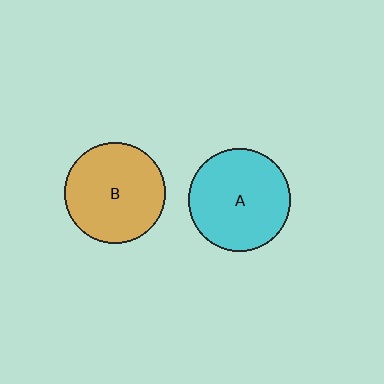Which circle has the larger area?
Circle A (cyan).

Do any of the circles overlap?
No, none of the circles overlap.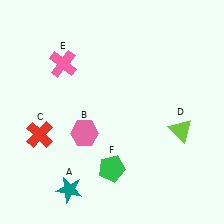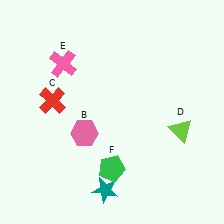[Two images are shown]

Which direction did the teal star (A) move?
The teal star (A) moved right.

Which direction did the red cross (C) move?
The red cross (C) moved up.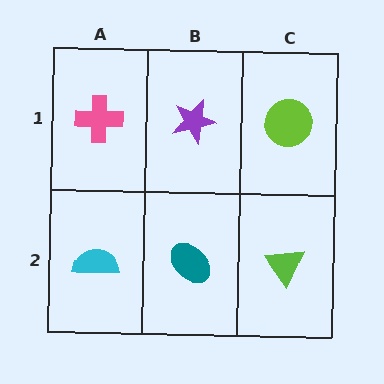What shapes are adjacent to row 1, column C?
A lime triangle (row 2, column C), a purple star (row 1, column B).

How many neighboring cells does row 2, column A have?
2.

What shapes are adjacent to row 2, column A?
A pink cross (row 1, column A), a teal ellipse (row 2, column B).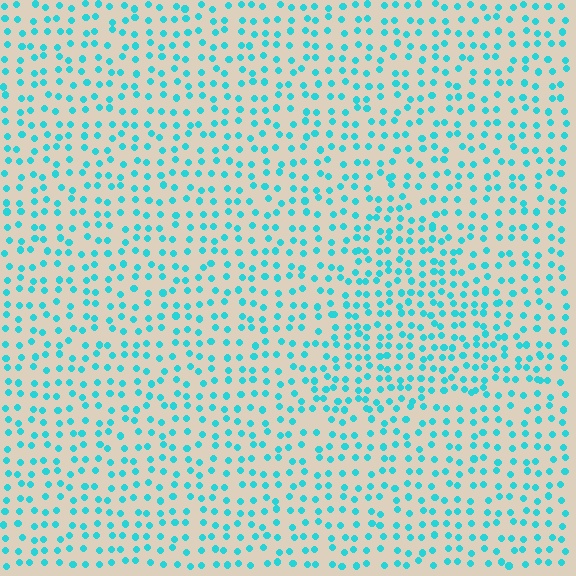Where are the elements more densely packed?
The elements are more densely packed inside the triangle boundary.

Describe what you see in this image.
The image contains small cyan elements arranged at two different densities. A triangle-shaped region is visible where the elements are more densely packed than the surrounding area.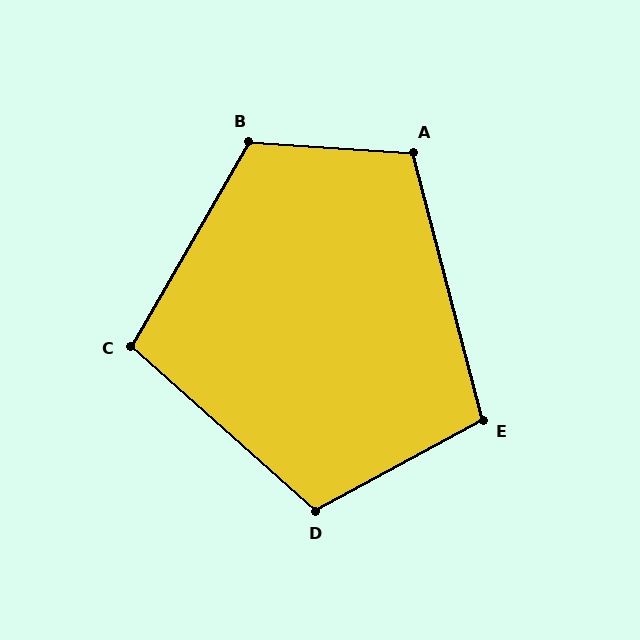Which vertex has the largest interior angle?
B, at approximately 117 degrees.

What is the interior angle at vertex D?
Approximately 110 degrees (obtuse).